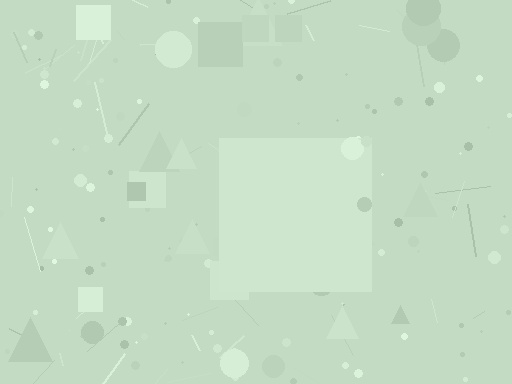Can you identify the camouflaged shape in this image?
The camouflaged shape is a square.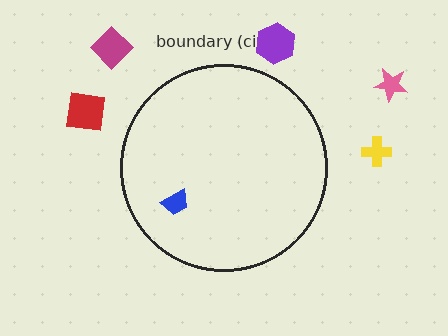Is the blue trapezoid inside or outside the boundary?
Inside.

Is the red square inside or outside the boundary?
Outside.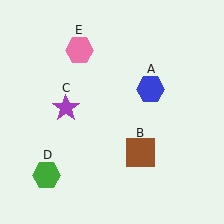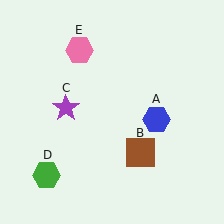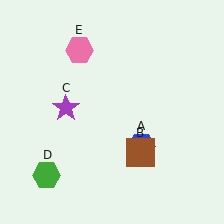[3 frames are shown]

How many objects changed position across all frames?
1 object changed position: blue hexagon (object A).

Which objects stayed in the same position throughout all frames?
Brown square (object B) and purple star (object C) and green hexagon (object D) and pink hexagon (object E) remained stationary.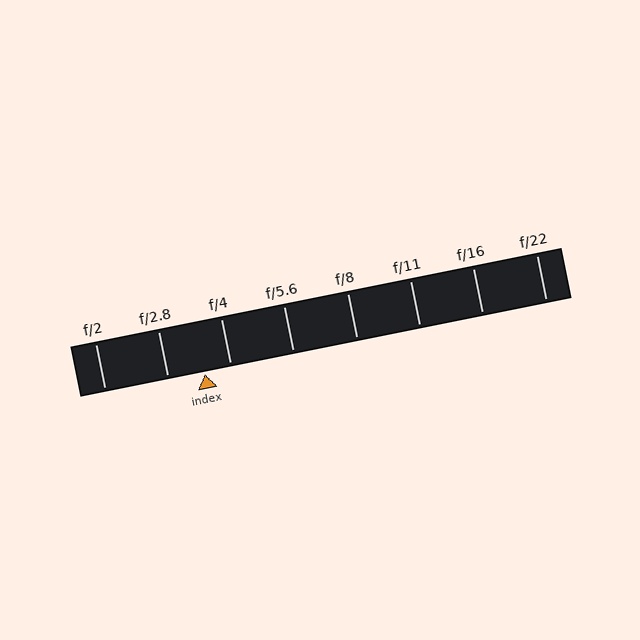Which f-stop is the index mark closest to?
The index mark is closest to f/4.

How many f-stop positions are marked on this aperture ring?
There are 8 f-stop positions marked.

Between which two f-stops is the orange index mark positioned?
The index mark is between f/2.8 and f/4.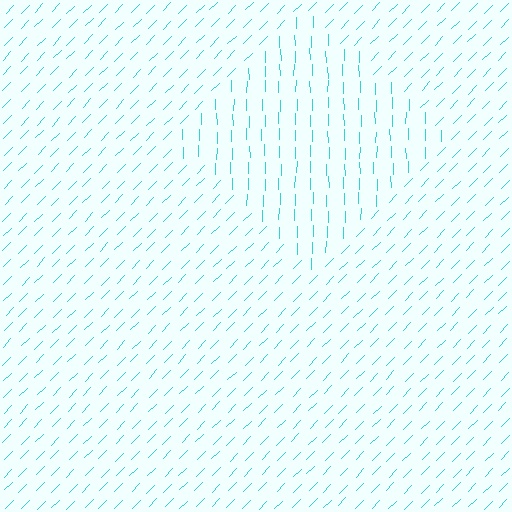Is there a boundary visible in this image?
Yes, there is a texture boundary formed by a change in line orientation.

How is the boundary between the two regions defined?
The boundary is defined purely by a change in line orientation (approximately 45 degrees difference). All lines are the same color and thickness.